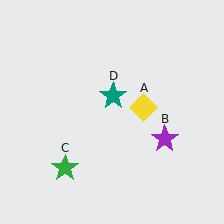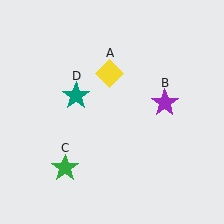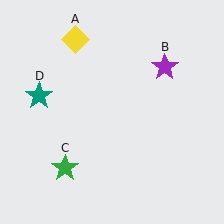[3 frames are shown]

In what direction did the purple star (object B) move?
The purple star (object B) moved up.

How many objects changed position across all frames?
3 objects changed position: yellow diamond (object A), purple star (object B), teal star (object D).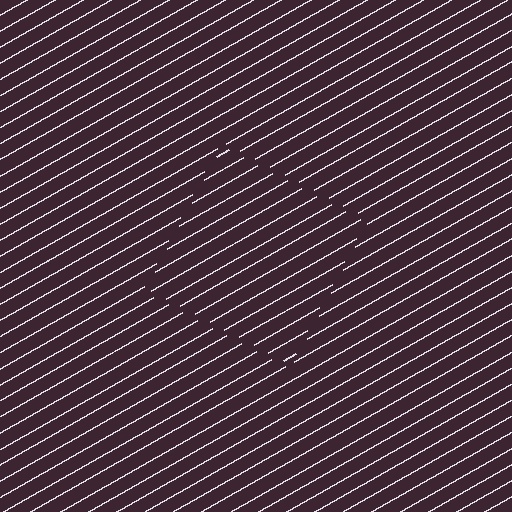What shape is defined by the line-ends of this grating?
An illusory square. The interior of the shape contains the same grating, shifted by half a period — the contour is defined by the phase discontinuity where line-ends from the inner and outer gratings abut.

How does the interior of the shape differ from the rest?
The interior of the shape contains the same grating, shifted by half a period — the contour is defined by the phase discontinuity where line-ends from the inner and outer gratings abut.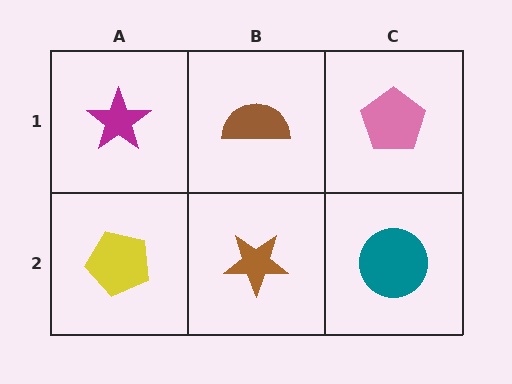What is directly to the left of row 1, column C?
A brown semicircle.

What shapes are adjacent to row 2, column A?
A magenta star (row 1, column A), a brown star (row 2, column B).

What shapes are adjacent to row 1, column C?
A teal circle (row 2, column C), a brown semicircle (row 1, column B).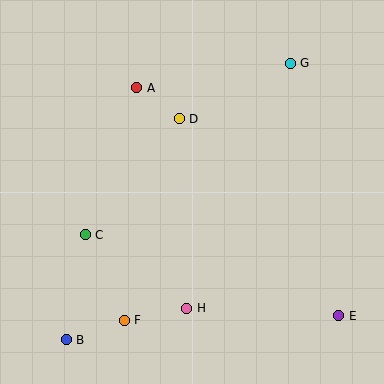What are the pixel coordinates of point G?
Point G is at (290, 63).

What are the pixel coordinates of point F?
Point F is at (124, 320).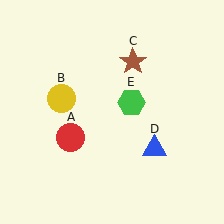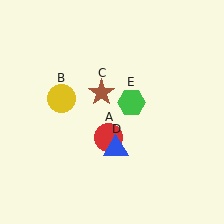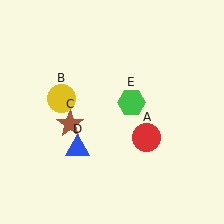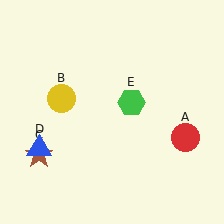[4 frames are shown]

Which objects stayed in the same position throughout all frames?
Yellow circle (object B) and green hexagon (object E) remained stationary.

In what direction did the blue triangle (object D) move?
The blue triangle (object D) moved left.